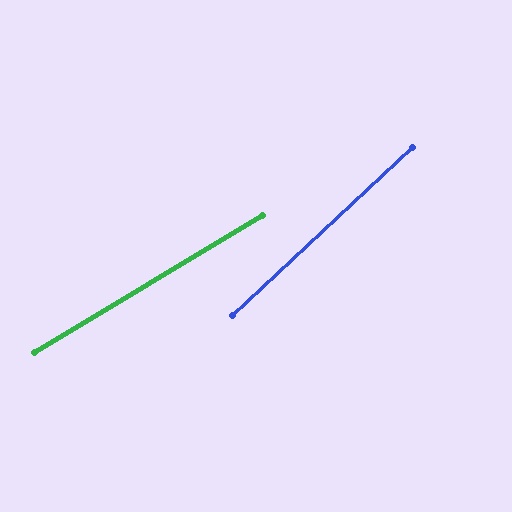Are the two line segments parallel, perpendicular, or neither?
Neither parallel nor perpendicular — they differ by about 12°.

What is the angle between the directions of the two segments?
Approximately 12 degrees.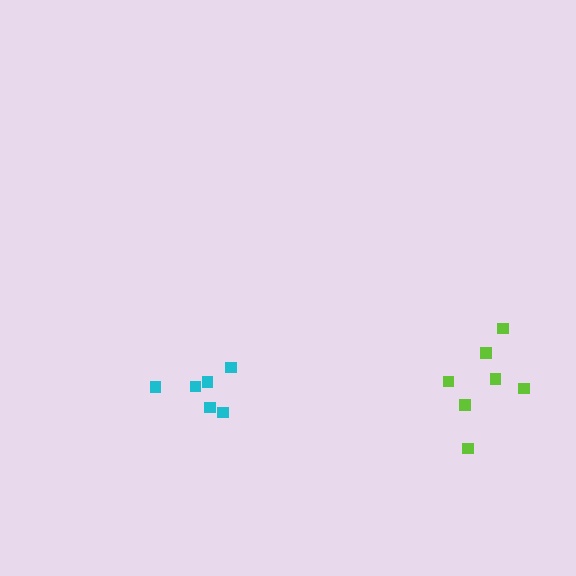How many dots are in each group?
Group 1: 7 dots, Group 2: 6 dots (13 total).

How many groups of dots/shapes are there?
There are 2 groups.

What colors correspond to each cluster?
The clusters are colored: lime, cyan.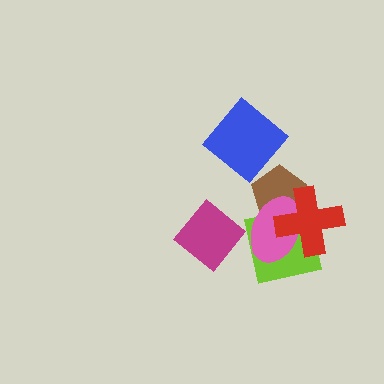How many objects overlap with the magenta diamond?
1 object overlaps with the magenta diamond.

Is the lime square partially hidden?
Yes, it is partially covered by another shape.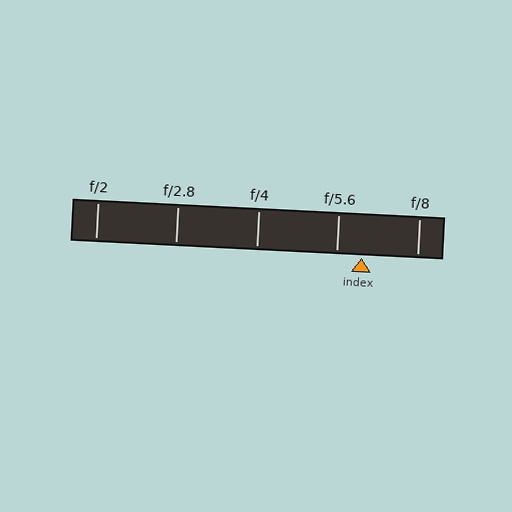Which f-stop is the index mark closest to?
The index mark is closest to f/5.6.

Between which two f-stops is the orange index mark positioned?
The index mark is between f/5.6 and f/8.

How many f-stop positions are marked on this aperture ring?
There are 5 f-stop positions marked.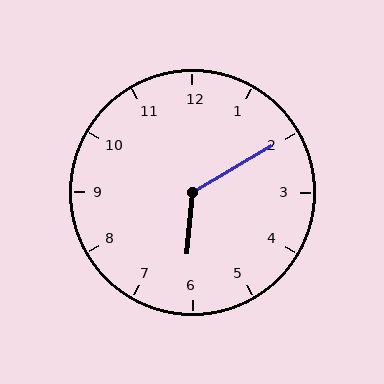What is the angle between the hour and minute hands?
Approximately 125 degrees.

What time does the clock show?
6:10.